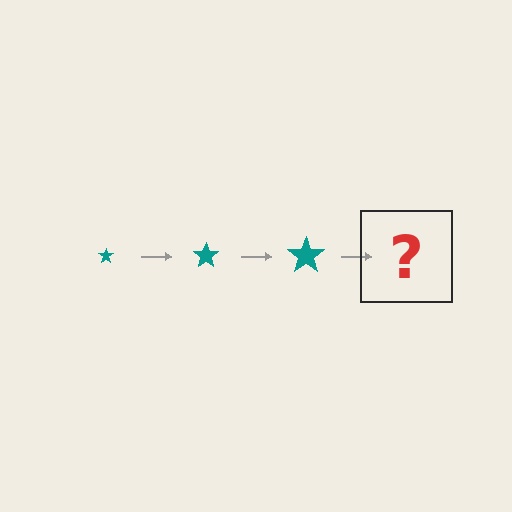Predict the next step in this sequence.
The next step is a teal star, larger than the previous one.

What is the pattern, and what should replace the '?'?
The pattern is that the star gets progressively larger each step. The '?' should be a teal star, larger than the previous one.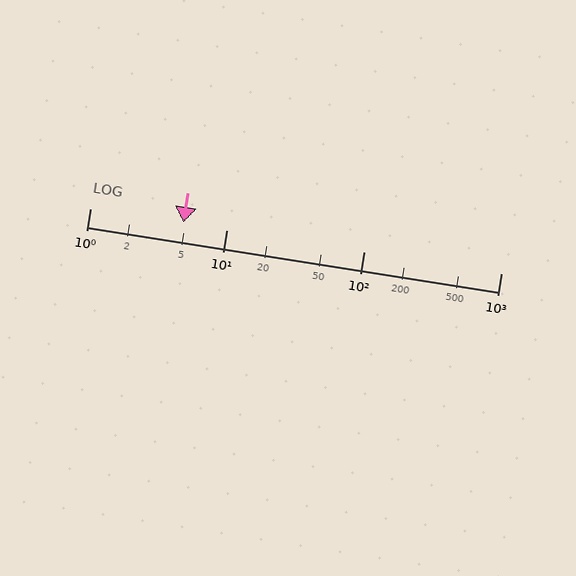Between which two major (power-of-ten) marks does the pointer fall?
The pointer is between 1 and 10.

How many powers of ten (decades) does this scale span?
The scale spans 3 decades, from 1 to 1000.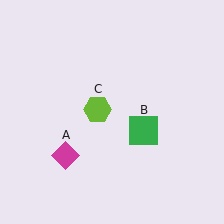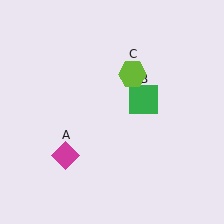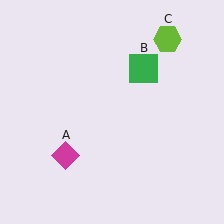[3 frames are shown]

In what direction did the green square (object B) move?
The green square (object B) moved up.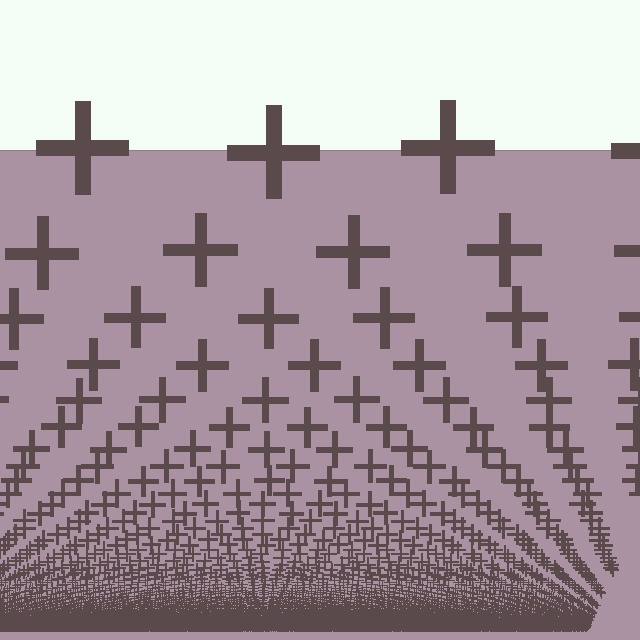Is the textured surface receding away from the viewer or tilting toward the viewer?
The surface appears to tilt toward the viewer. Texture elements get larger and sparser toward the top.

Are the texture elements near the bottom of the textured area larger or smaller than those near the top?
Smaller. The gradient is inverted — elements near the bottom are smaller and denser.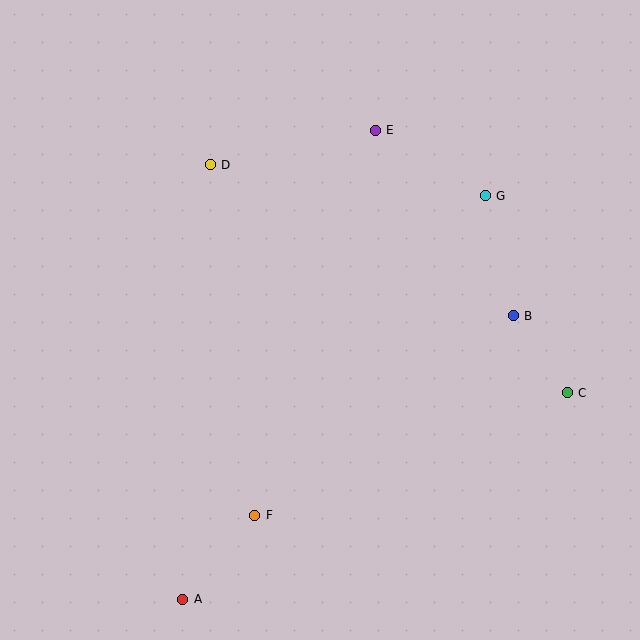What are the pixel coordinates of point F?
Point F is at (255, 515).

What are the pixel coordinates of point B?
Point B is at (513, 316).